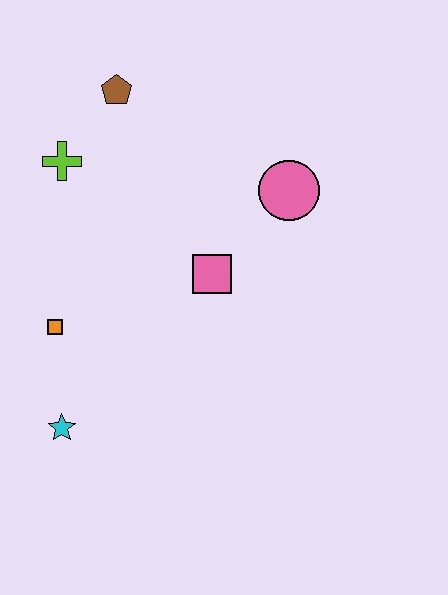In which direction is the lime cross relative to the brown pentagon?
The lime cross is below the brown pentagon.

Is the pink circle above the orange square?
Yes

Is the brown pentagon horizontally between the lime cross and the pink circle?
Yes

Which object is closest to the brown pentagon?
The lime cross is closest to the brown pentagon.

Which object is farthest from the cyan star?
The brown pentagon is farthest from the cyan star.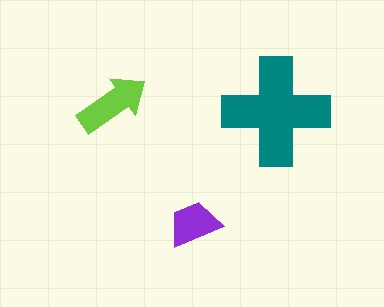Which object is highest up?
The lime arrow is topmost.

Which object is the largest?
The teal cross.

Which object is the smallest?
The purple trapezoid.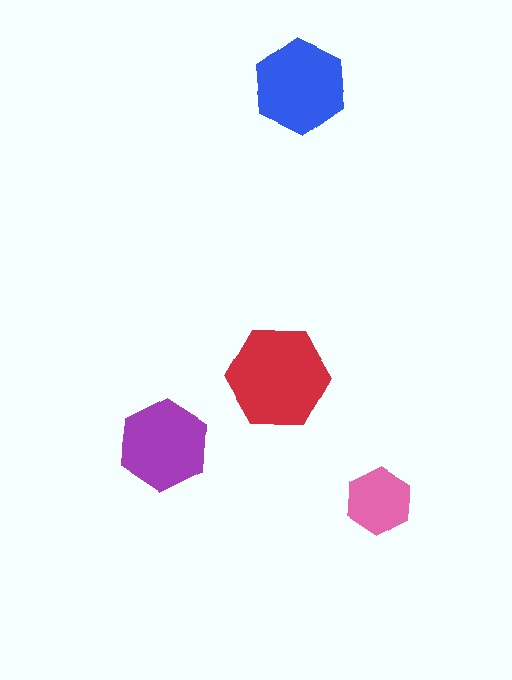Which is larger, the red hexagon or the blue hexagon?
The red one.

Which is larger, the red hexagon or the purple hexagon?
The red one.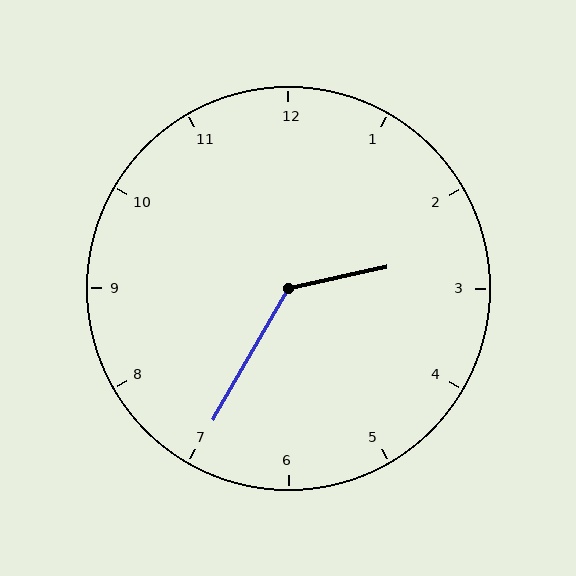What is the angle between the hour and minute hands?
Approximately 132 degrees.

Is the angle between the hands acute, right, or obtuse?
It is obtuse.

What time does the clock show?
2:35.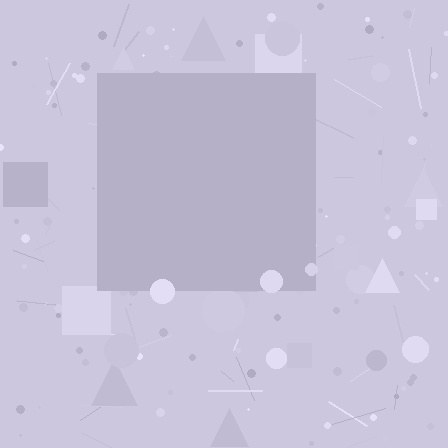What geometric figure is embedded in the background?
A square is embedded in the background.